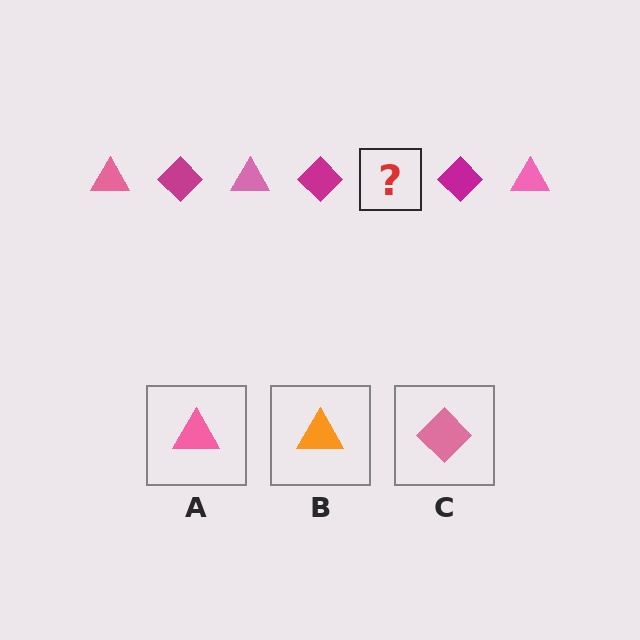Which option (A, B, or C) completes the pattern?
A.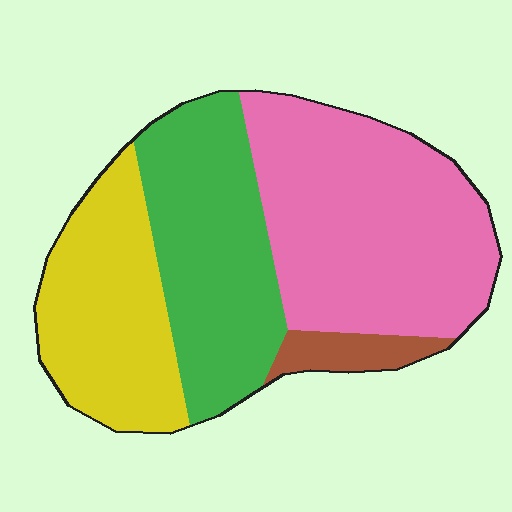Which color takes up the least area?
Brown, at roughly 5%.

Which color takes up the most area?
Pink, at roughly 40%.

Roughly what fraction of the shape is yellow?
Yellow takes up between a quarter and a half of the shape.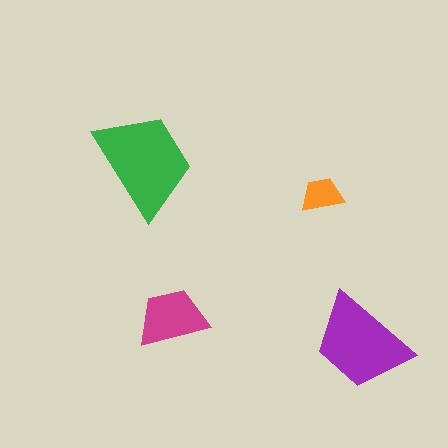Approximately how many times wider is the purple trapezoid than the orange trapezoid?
About 2.5 times wider.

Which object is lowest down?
The purple trapezoid is bottommost.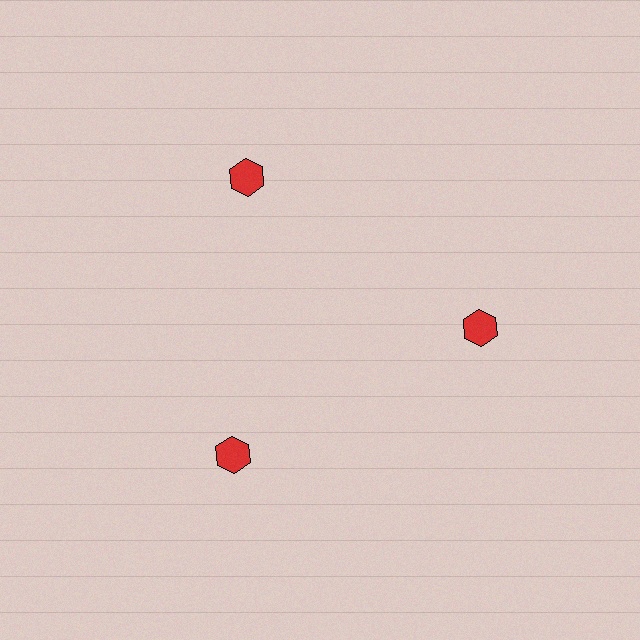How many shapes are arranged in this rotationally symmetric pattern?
There are 3 shapes, arranged in 3 groups of 1.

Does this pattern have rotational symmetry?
Yes, this pattern has 3-fold rotational symmetry. It looks the same after rotating 120 degrees around the center.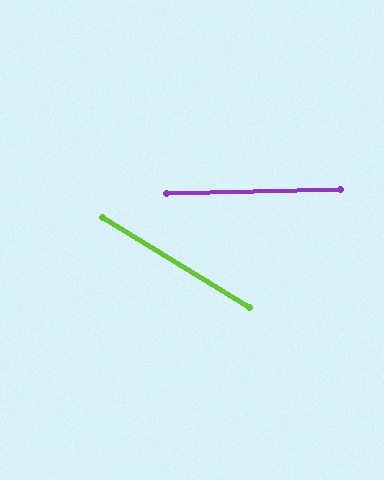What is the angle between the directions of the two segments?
Approximately 33 degrees.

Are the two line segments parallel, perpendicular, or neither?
Neither parallel nor perpendicular — they differ by about 33°.